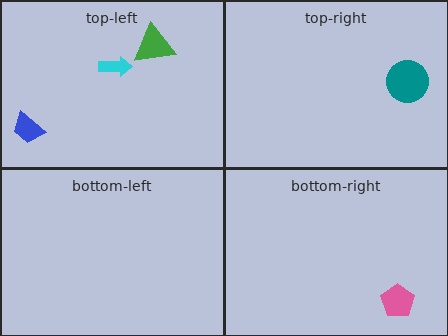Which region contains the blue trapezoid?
The top-left region.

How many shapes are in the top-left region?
3.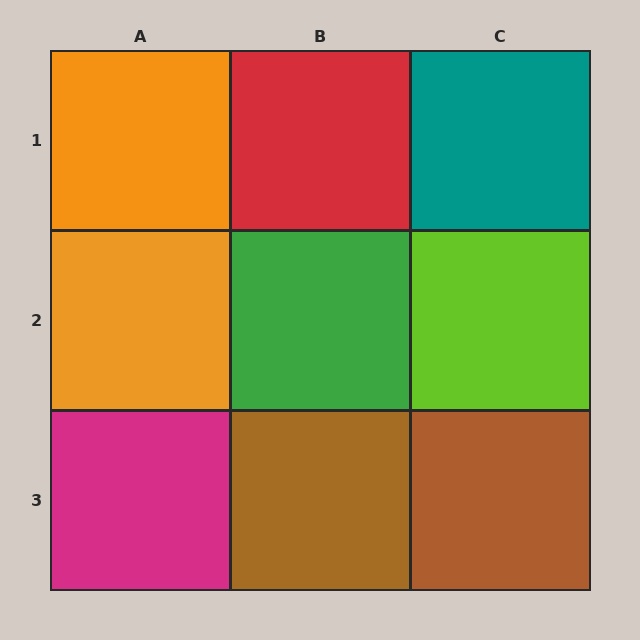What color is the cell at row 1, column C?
Teal.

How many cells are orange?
2 cells are orange.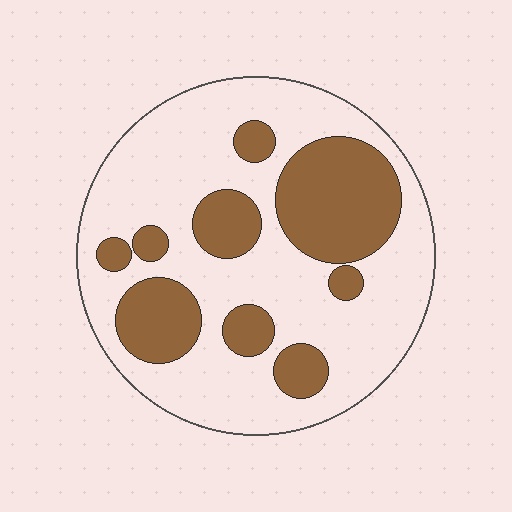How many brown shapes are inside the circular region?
9.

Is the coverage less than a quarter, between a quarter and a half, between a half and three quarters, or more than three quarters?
Between a quarter and a half.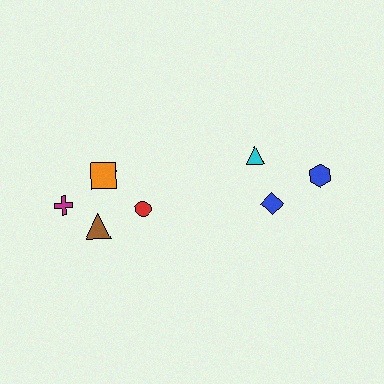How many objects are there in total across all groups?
There are 8 objects.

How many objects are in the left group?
There are 5 objects.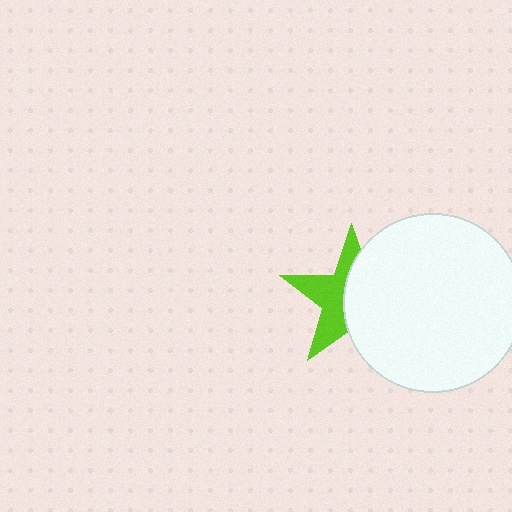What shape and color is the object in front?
The object in front is a white circle.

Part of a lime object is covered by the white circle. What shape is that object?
It is a star.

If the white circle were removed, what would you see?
You would see the complete lime star.